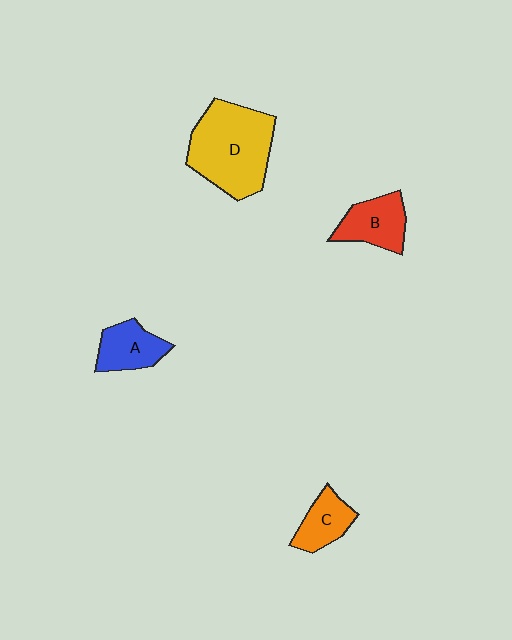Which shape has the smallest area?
Shape C (orange).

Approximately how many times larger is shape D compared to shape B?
Approximately 2.1 times.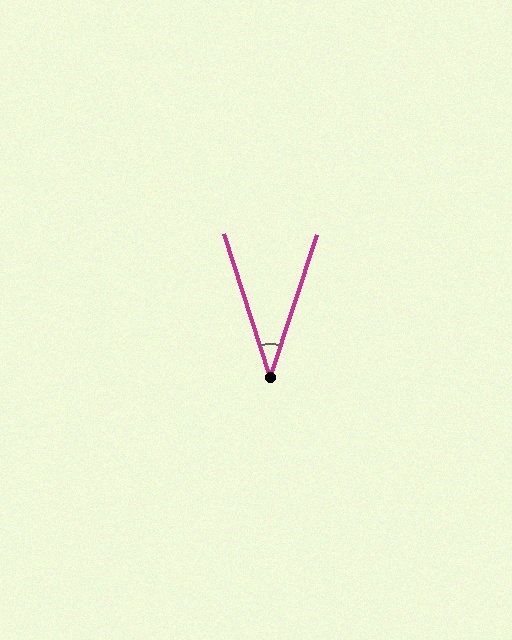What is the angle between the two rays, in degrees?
Approximately 36 degrees.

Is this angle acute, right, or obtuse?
It is acute.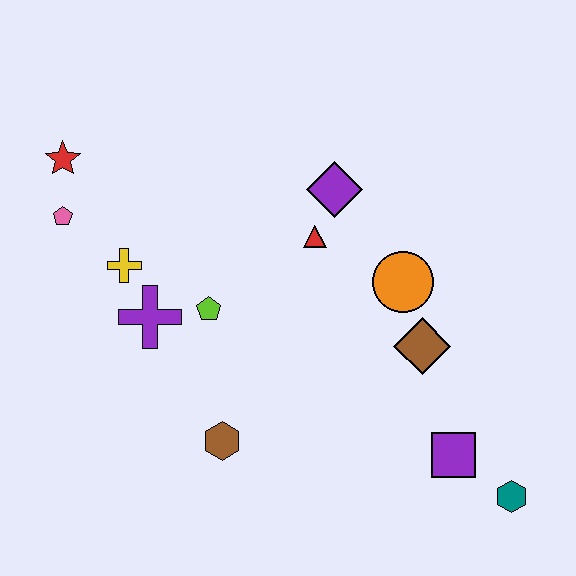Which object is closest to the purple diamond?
The red triangle is closest to the purple diamond.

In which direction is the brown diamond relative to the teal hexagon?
The brown diamond is above the teal hexagon.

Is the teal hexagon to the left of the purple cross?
No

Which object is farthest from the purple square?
The red star is farthest from the purple square.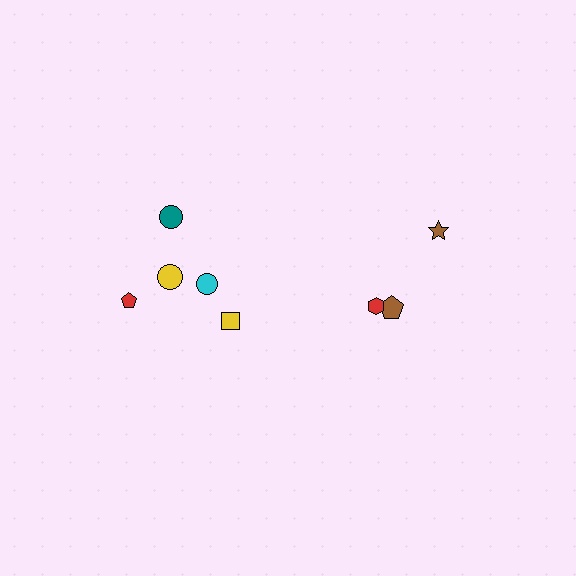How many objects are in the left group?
There are 5 objects.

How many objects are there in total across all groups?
There are 8 objects.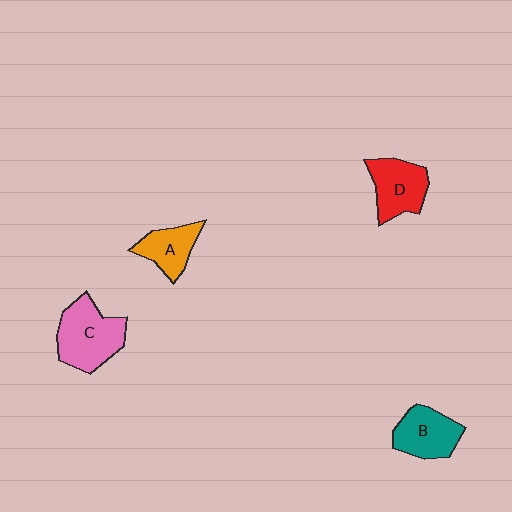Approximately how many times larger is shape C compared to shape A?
Approximately 1.7 times.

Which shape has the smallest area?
Shape A (orange).